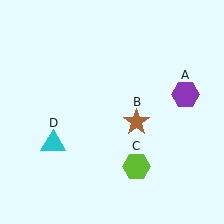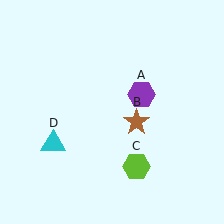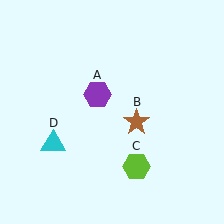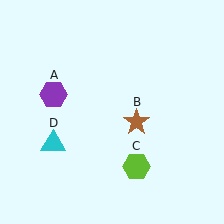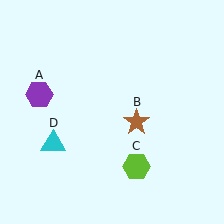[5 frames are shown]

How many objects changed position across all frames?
1 object changed position: purple hexagon (object A).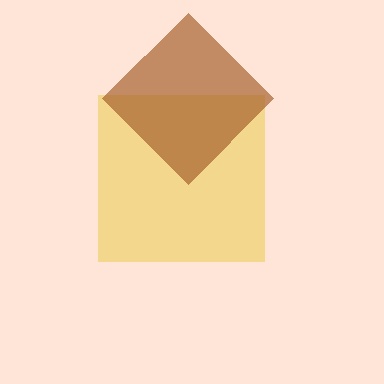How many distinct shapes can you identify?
There are 2 distinct shapes: a yellow square, a brown diamond.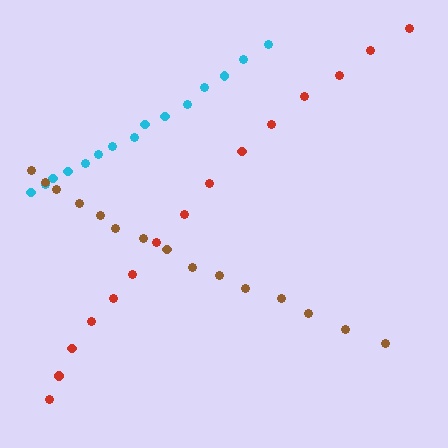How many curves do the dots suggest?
There are 3 distinct paths.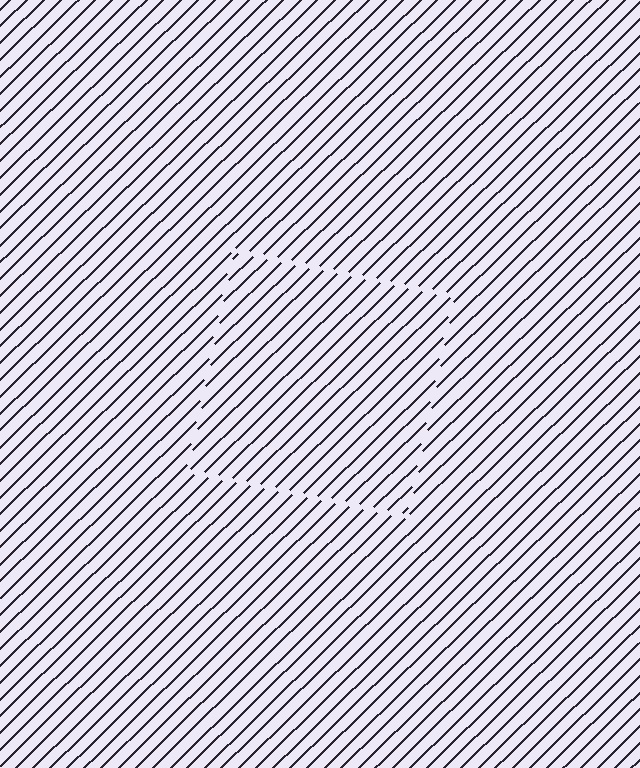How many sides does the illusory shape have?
4 sides — the line-ends trace a square.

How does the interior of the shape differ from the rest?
The interior of the shape contains the same grating, shifted by half a period — the contour is defined by the phase discontinuity where line-ends from the inner and outer gratings abut.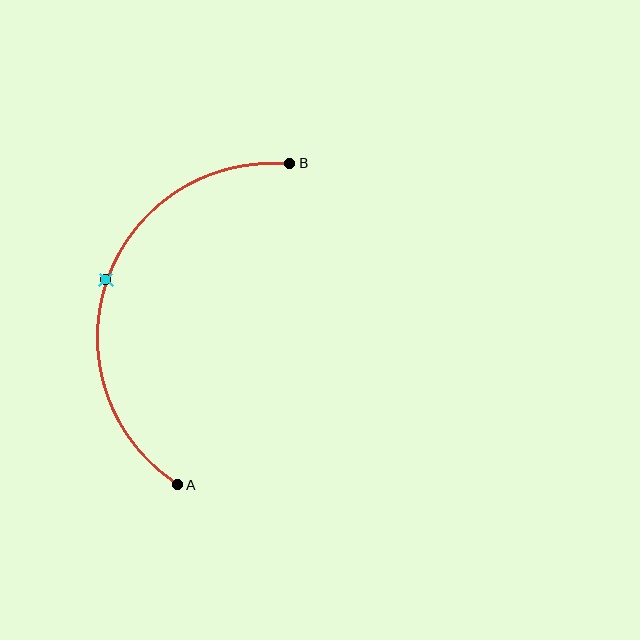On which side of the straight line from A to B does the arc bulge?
The arc bulges to the left of the straight line connecting A and B.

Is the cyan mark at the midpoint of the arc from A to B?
Yes. The cyan mark lies on the arc at equal arc-length from both A and B — it is the arc midpoint.